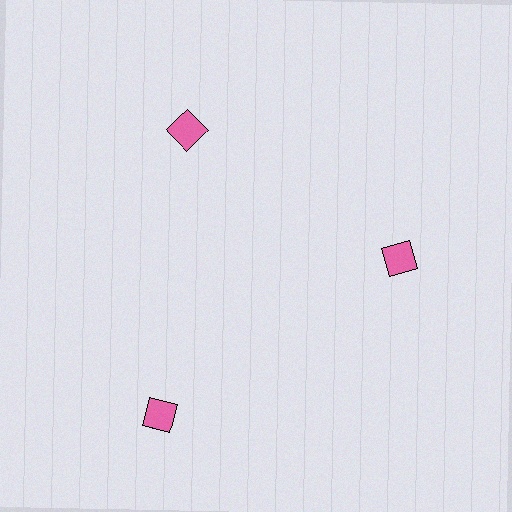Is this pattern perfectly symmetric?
No. The 3 pink squares are arranged in a ring, but one element near the 7 o'clock position is pushed outward from the center, breaking the 3-fold rotational symmetry.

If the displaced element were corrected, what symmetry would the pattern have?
It would have 3-fold rotational symmetry — the pattern would map onto itself every 120 degrees.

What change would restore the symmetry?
The symmetry would be restored by moving it inward, back onto the ring so that all 3 squares sit at equal angles and equal distance from the center.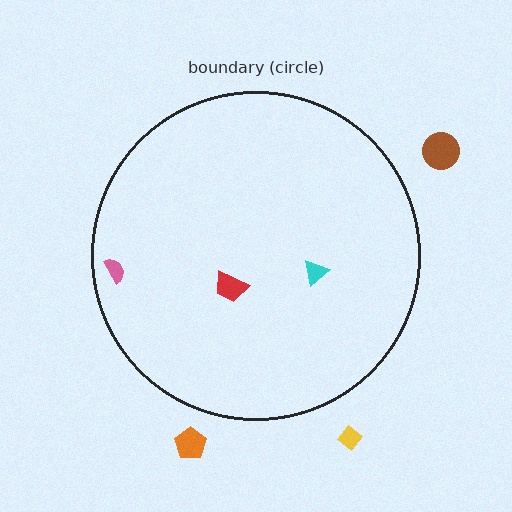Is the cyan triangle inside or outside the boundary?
Inside.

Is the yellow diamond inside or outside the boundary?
Outside.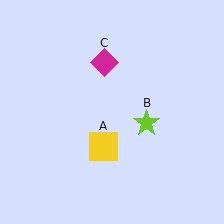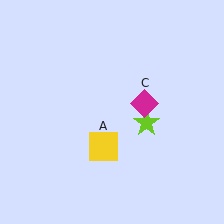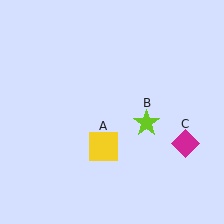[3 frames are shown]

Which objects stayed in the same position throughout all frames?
Yellow square (object A) and lime star (object B) remained stationary.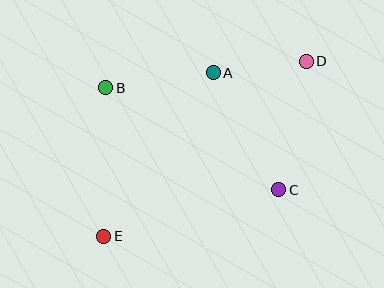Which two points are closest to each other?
Points A and D are closest to each other.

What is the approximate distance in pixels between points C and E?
The distance between C and E is approximately 181 pixels.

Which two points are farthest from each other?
Points D and E are farthest from each other.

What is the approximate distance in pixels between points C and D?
The distance between C and D is approximately 132 pixels.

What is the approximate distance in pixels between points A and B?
The distance between A and B is approximately 109 pixels.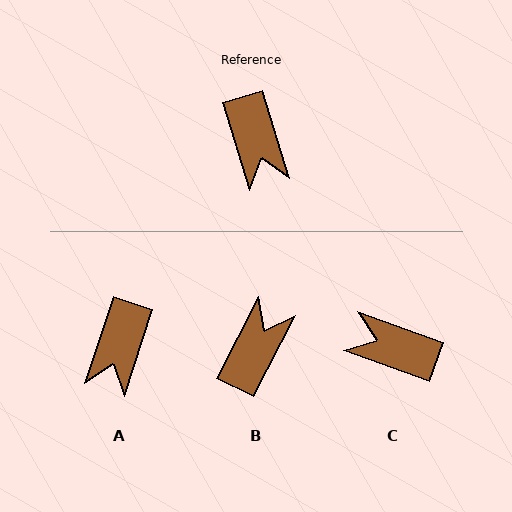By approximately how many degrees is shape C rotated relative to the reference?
Approximately 127 degrees clockwise.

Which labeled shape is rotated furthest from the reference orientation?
B, about 136 degrees away.